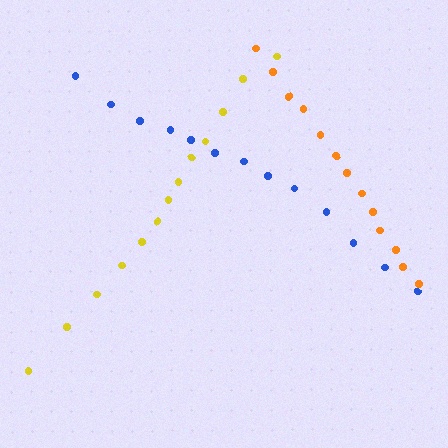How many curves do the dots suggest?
There are 3 distinct paths.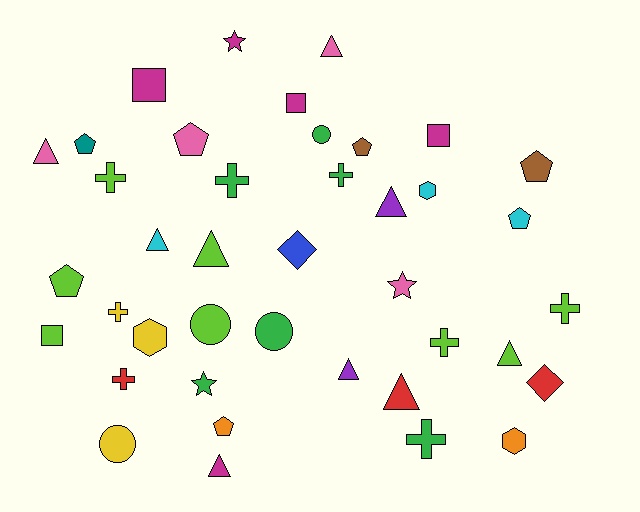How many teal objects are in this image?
There is 1 teal object.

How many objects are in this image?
There are 40 objects.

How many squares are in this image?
There are 4 squares.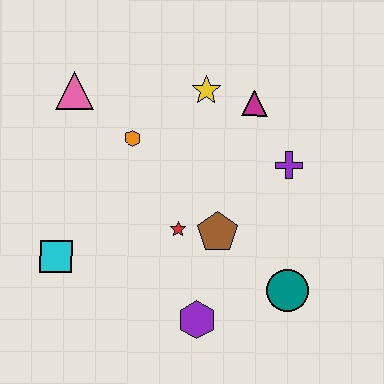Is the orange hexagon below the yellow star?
Yes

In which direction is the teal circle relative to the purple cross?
The teal circle is below the purple cross.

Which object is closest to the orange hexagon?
The pink triangle is closest to the orange hexagon.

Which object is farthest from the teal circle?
The pink triangle is farthest from the teal circle.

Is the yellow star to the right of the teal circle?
No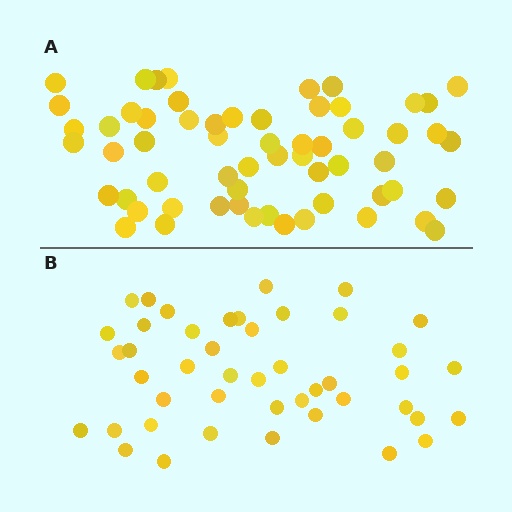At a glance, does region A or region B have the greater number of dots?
Region A (the top region) has more dots.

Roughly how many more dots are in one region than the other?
Region A has approximately 15 more dots than region B.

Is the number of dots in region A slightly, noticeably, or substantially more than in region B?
Region A has noticeably more, but not dramatically so. The ratio is roughly 1.3 to 1.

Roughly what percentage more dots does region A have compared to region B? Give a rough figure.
About 35% more.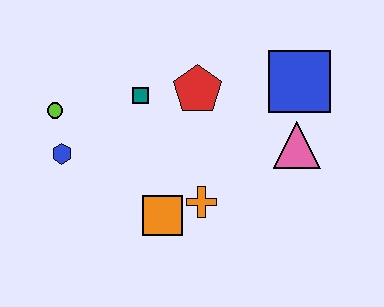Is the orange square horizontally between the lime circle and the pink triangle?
Yes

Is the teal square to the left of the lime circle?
No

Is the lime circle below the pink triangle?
No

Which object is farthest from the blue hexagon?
The blue square is farthest from the blue hexagon.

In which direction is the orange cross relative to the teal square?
The orange cross is below the teal square.